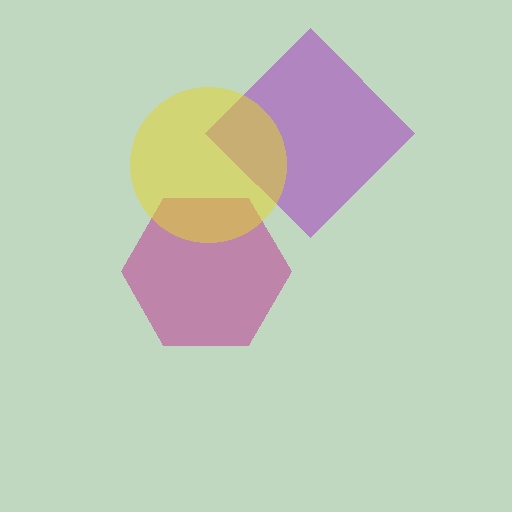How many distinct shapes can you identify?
There are 3 distinct shapes: a purple diamond, a magenta hexagon, a yellow circle.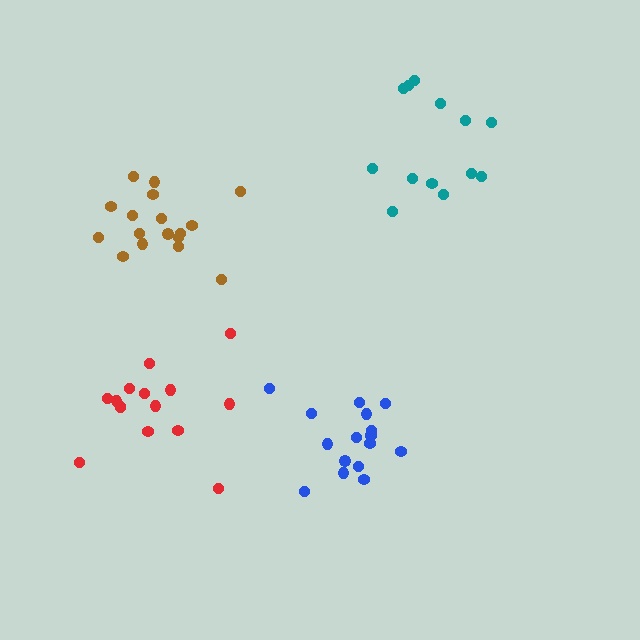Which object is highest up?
The teal cluster is topmost.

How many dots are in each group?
Group 1: 17 dots, Group 2: 16 dots, Group 3: 13 dots, Group 4: 15 dots (61 total).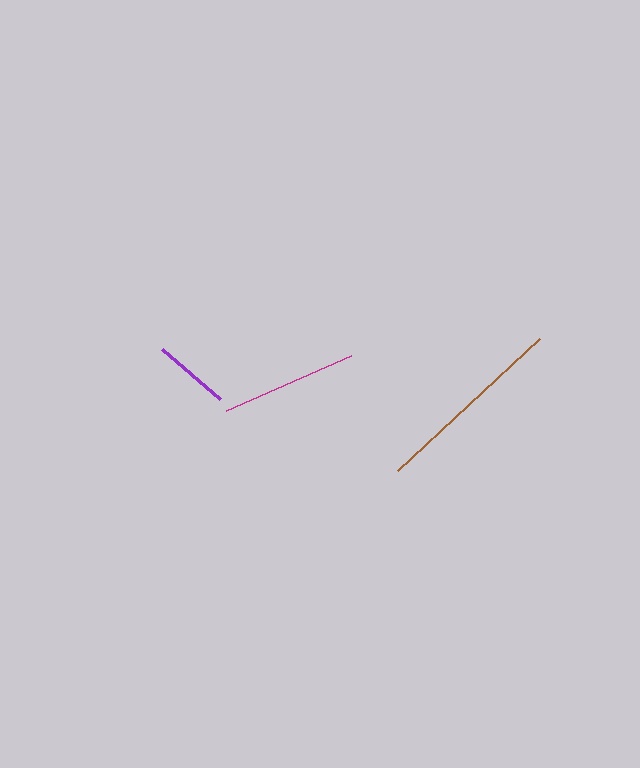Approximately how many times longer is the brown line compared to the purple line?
The brown line is approximately 2.5 times the length of the purple line.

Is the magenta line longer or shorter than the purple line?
The magenta line is longer than the purple line.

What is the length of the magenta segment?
The magenta segment is approximately 136 pixels long.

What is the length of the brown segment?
The brown segment is approximately 194 pixels long.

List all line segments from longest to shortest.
From longest to shortest: brown, magenta, purple.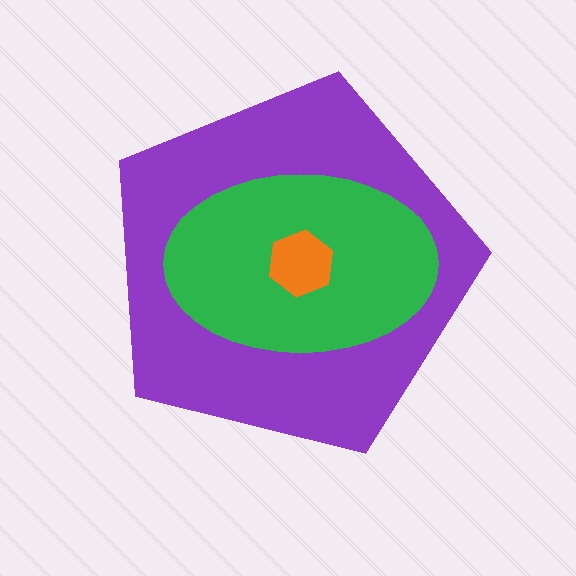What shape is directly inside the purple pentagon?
The green ellipse.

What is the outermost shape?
The purple pentagon.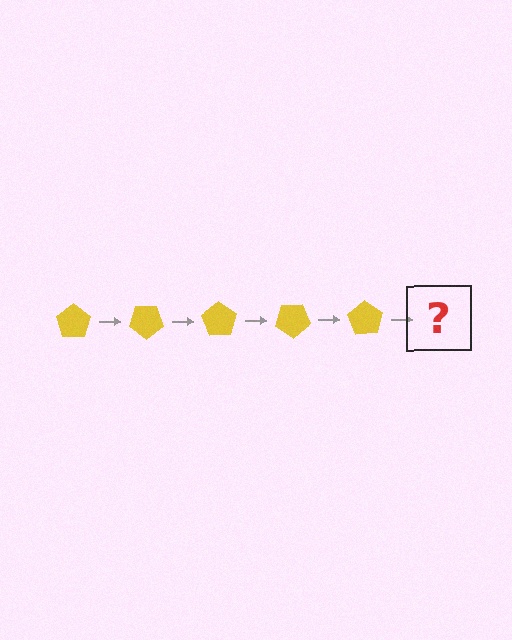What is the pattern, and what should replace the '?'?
The pattern is that the pentagon rotates 35 degrees each step. The '?' should be a yellow pentagon rotated 175 degrees.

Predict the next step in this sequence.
The next step is a yellow pentagon rotated 175 degrees.